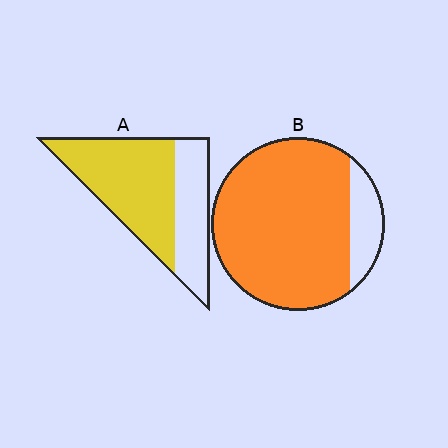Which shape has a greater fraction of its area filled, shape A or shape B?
Shape B.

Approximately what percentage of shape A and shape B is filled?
A is approximately 65% and B is approximately 85%.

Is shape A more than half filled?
Yes.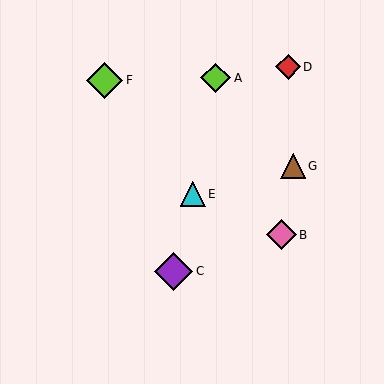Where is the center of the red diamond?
The center of the red diamond is at (288, 67).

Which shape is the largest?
The purple diamond (labeled C) is the largest.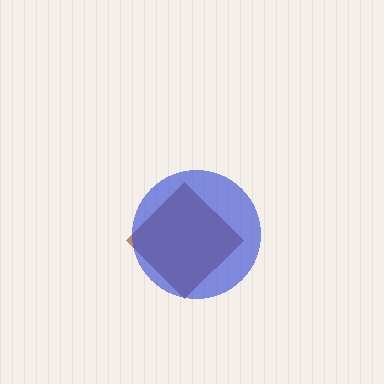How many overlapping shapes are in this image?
There are 2 overlapping shapes in the image.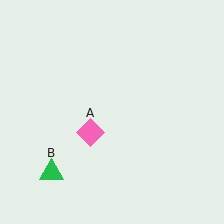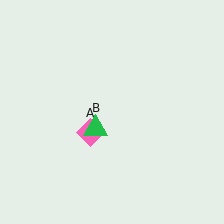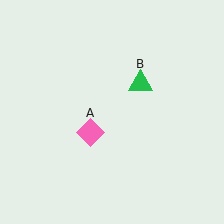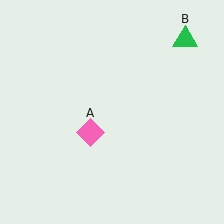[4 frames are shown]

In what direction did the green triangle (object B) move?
The green triangle (object B) moved up and to the right.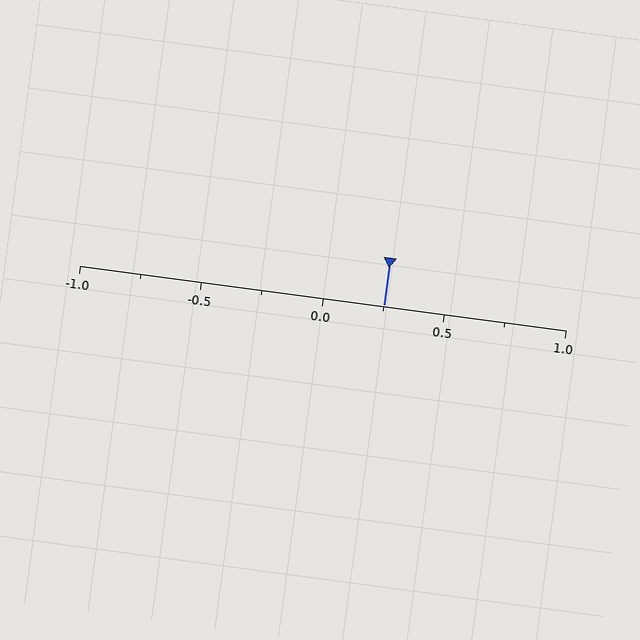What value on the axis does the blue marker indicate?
The marker indicates approximately 0.25.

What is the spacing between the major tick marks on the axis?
The major ticks are spaced 0.5 apart.